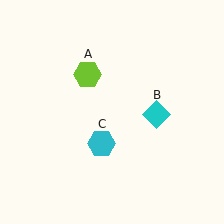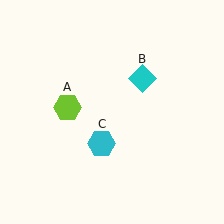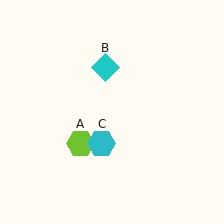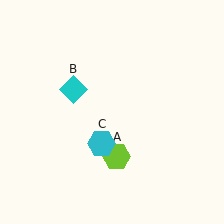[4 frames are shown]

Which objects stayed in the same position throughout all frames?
Cyan hexagon (object C) remained stationary.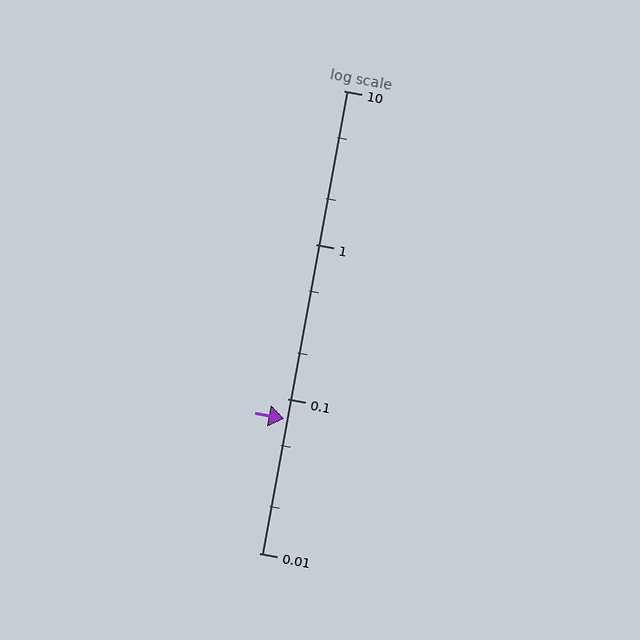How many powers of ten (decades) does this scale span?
The scale spans 3 decades, from 0.01 to 10.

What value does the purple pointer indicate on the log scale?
The pointer indicates approximately 0.074.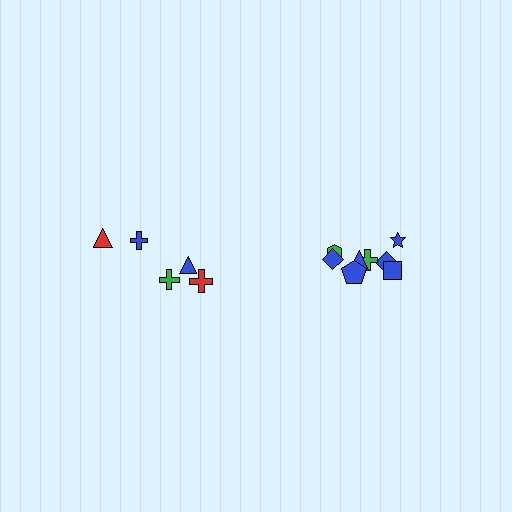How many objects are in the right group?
There are 8 objects.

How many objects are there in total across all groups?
There are 13 objects.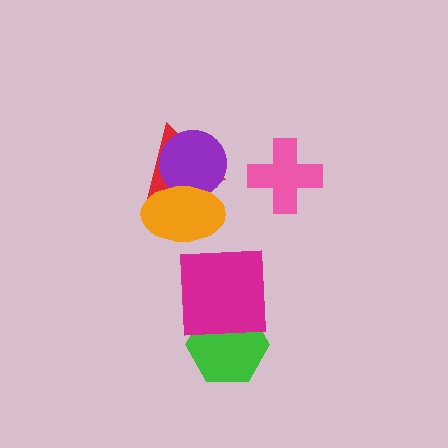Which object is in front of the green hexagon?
The magenta square is in front of the green hexagon.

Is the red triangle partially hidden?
Yes, it is partially covered by another shape.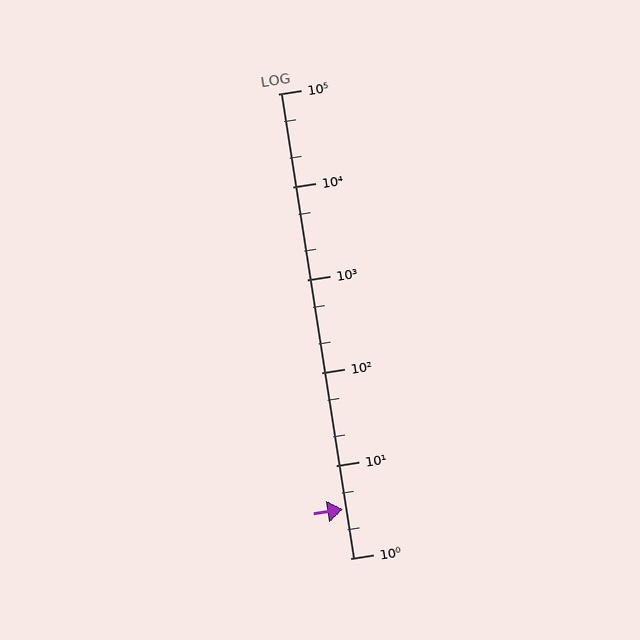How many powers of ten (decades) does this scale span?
The scale spans 5 decades, from 1 to 100000.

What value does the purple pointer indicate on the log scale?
The pointer indicates approximately 3.4.